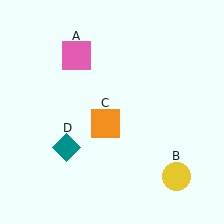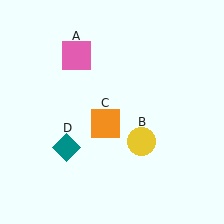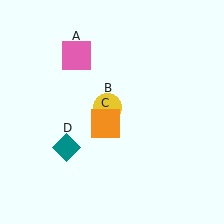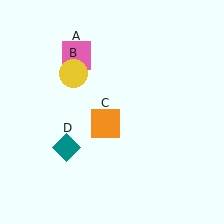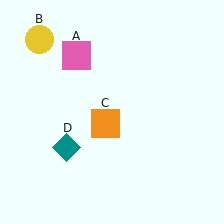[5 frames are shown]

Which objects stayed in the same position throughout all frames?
Pink square (object A) and orange square (object C) and teal diamond (object D) remained stationary.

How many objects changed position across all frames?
1 object changed position: yellow circle (object B).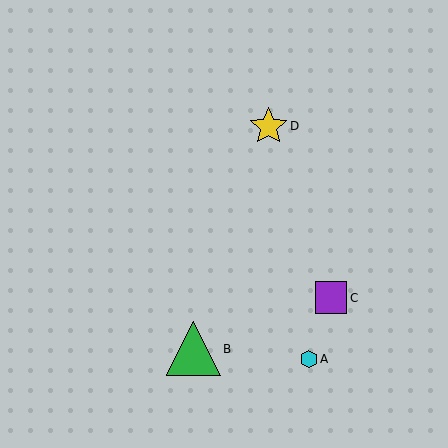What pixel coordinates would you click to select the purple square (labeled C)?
Click at (331, 298) to select the purple square C.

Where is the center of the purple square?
The center of the purple square is at (331, 298).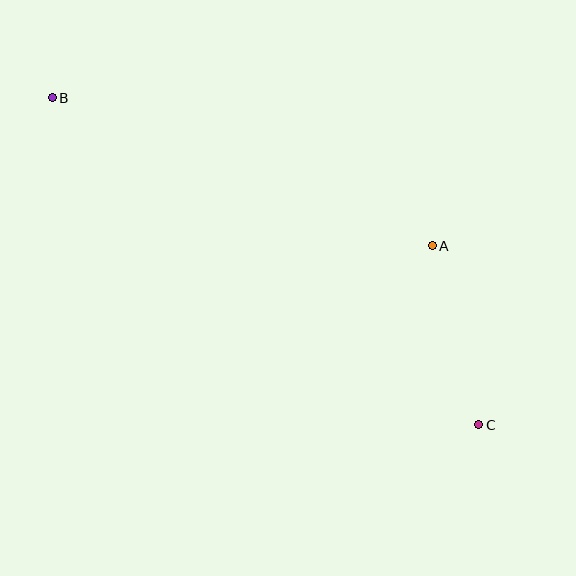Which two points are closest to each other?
Points A and C are closest to each other.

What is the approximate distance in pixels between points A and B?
The distance between A and B is approximately 408 pixels.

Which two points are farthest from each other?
Points B and C are farthest from each other.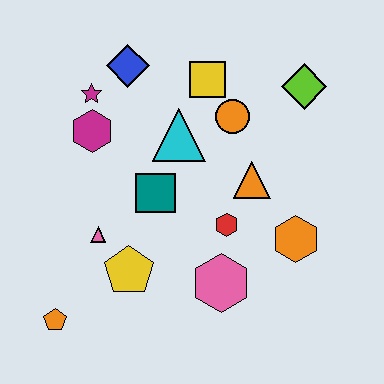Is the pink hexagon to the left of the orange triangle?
Yes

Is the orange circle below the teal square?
No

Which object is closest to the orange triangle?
The red hexagon is closest to the orange triangle.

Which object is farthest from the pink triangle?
The lime diamond is farthest from the pink triangle.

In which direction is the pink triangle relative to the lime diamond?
The pink triangle is to the left of the lime diamond.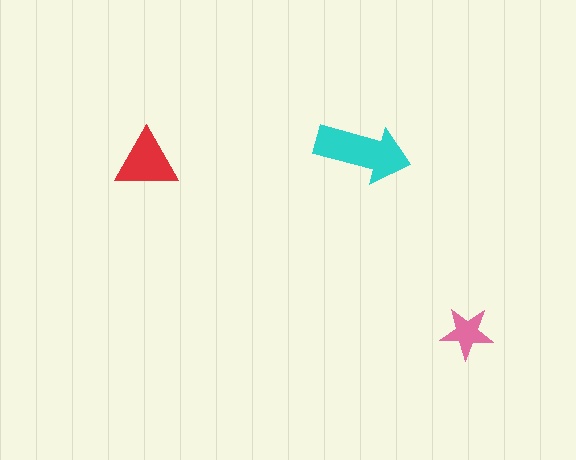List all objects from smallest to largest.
The pink star, the red triangle, the cyan arrow.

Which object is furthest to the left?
The red triangle is leftmost.